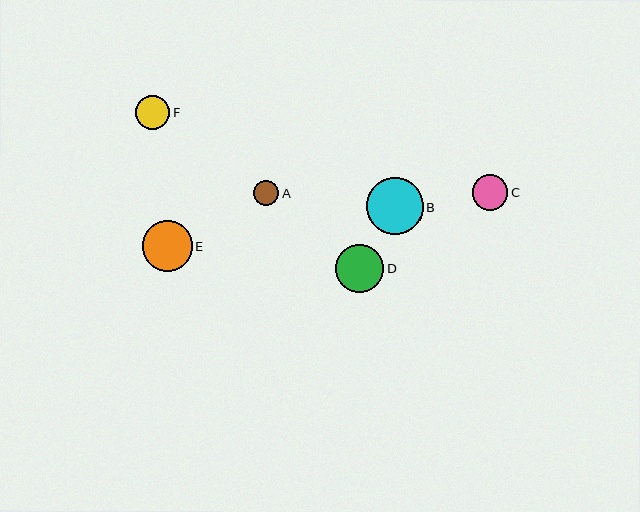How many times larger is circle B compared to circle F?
Circle B is approximately 1.7 times the size of circle F.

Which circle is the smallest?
Circle A is the smallest with a size of approximately 25 pixels.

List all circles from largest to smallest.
From largest to smallest: B, E, D, C, F, A.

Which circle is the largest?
Circle B is the largest with a size of approximately 57 pixels.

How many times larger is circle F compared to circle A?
Circle F is approximately 1.4 times the size of circle A.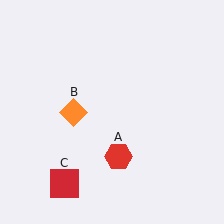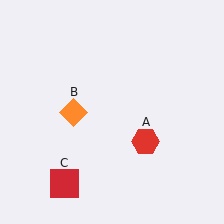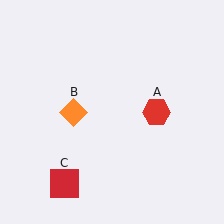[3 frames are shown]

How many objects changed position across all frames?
1 object changed position: red hexagon (object A).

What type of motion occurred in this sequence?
The red hexagon (object A) rotated counterclockwise around the center of the scene.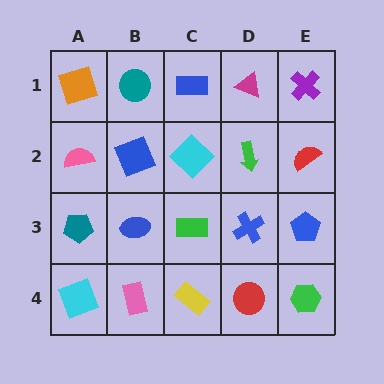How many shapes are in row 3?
5 shapes.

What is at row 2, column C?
A cyan diamond.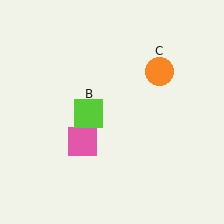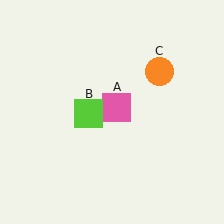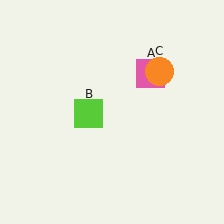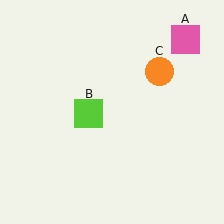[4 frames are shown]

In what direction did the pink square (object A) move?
The pink square (object A) moved up and to the right.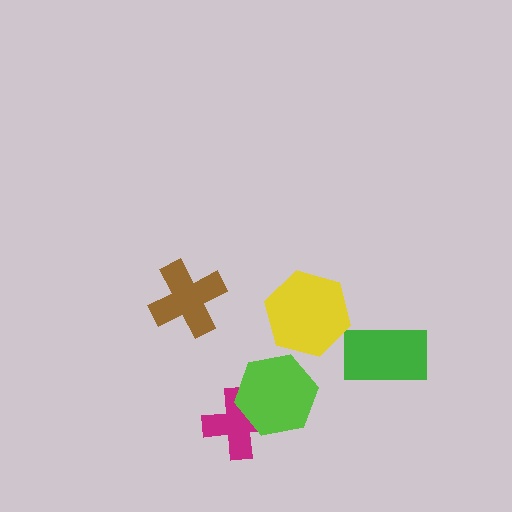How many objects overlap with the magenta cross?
1 object overlaps with the magenta cross.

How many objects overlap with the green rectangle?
0 objects overlap with the green rectangle.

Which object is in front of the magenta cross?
The lime hexagon is in front of the magenta cross.